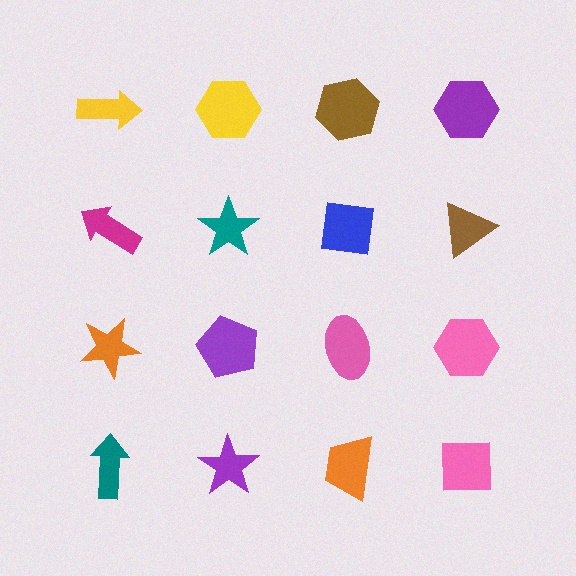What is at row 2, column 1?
A magenta arrow.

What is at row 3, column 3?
A pink ellipse.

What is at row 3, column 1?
An orange star.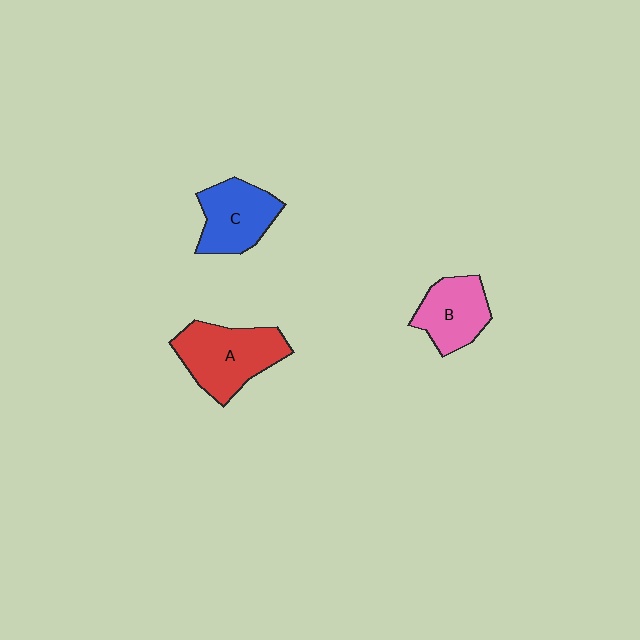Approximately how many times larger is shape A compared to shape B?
Approximately 1.4 times.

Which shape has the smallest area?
Shape B (pink).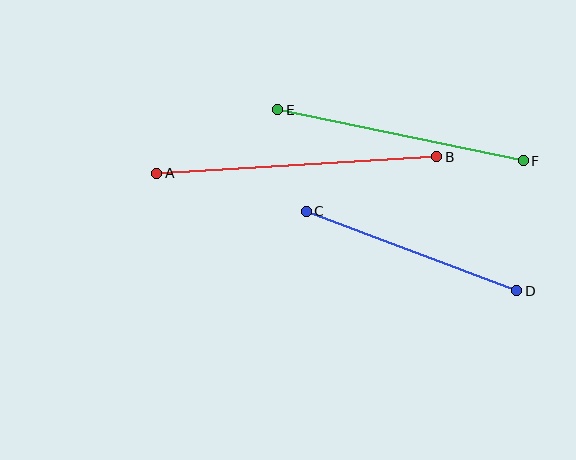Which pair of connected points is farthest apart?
Points A and B are farthest apart.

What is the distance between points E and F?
The distance is approximately 251 pixels.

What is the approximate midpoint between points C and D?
The midpoint is at approximately (412, 251) pixels.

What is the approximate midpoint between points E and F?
The midpoint is at approximately (400, 135) pixels.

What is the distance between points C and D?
The distance is approximately 225 pixels.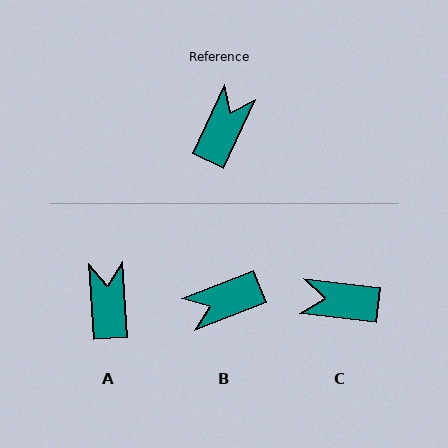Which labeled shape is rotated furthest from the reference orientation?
B, about 137 degrees away.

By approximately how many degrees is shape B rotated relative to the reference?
Approximately 137 degrees counter-clockwise.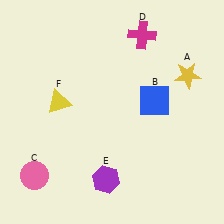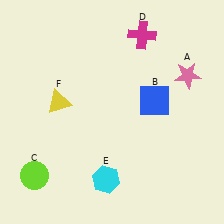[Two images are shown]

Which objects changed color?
A changed from yellow to pink. C changed from pink to lime. E changed from purple to cyan.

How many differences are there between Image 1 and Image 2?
There are 3 differences between the two images.